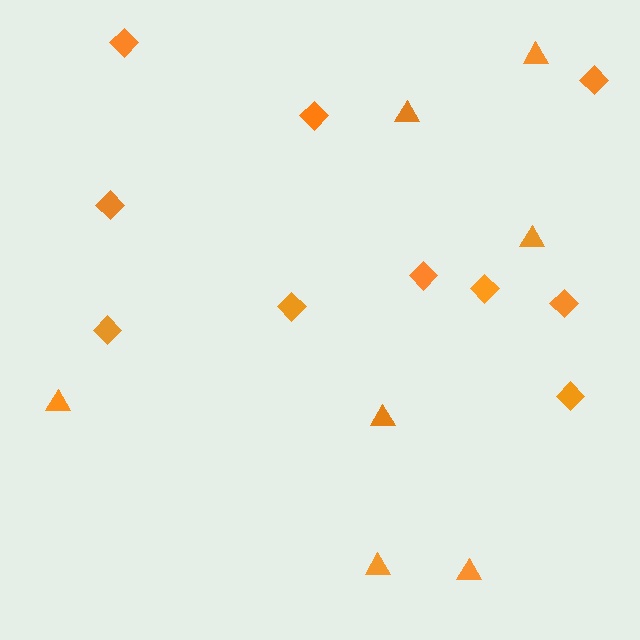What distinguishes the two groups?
There are 2 groups: one group of triangles (7) and one group of diamonds (10).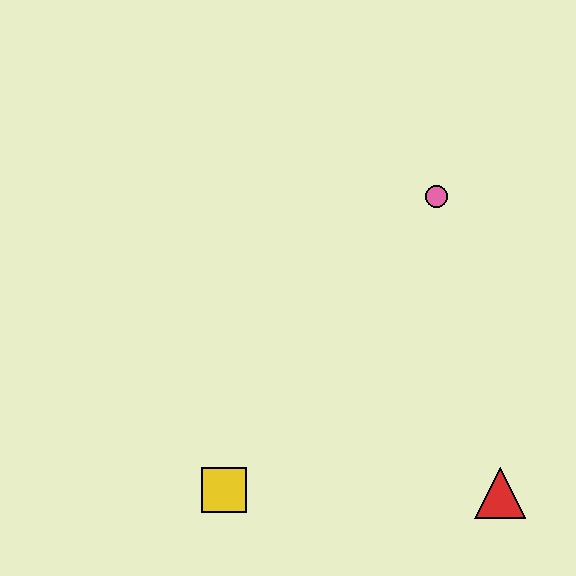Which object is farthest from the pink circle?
The yellow square is farthest from the pink circle.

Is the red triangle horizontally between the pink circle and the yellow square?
No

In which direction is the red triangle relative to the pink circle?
The red triangle is below the pink circle.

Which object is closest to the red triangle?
The yellow square is closest to the red triangle.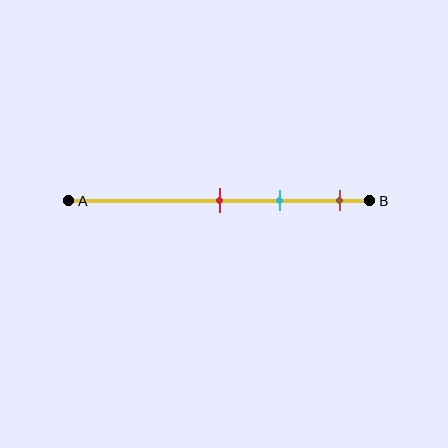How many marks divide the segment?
There are 3 marks dividing the segment.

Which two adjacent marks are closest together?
The red and cyan marks are the closest adjacent pair.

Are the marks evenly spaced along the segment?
Yes, the marks are approximately evenly spaced.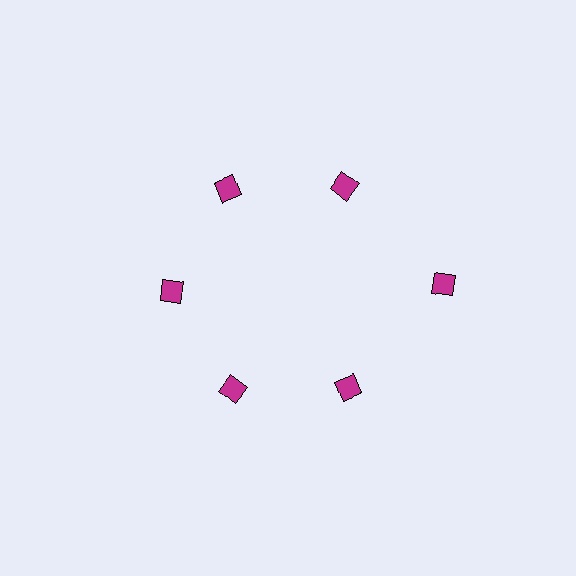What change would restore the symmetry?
The symmetry would be restored by moving it inward, back onto the ring so that all 6 diamonds sit at equal angles and equal distance from the center.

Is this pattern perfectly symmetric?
No. The 6 magenta diamonds are arranged in a ring, but one element near the 3 o'clock position is pushed outward from the center, breaking the 6-fold rotational symmetry.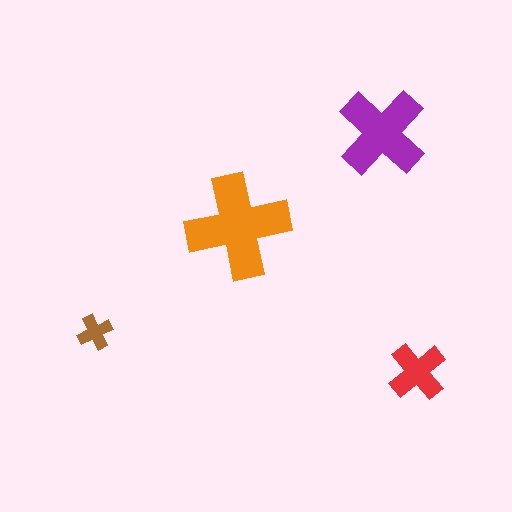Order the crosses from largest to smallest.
the orange one, the purple one, the red one, the brown one.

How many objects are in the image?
There are 4 objects in the image.